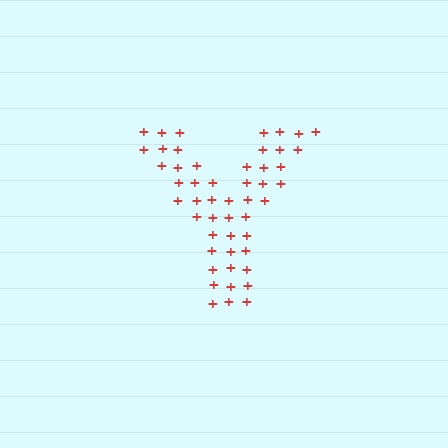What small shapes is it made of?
It is made of small plus signs.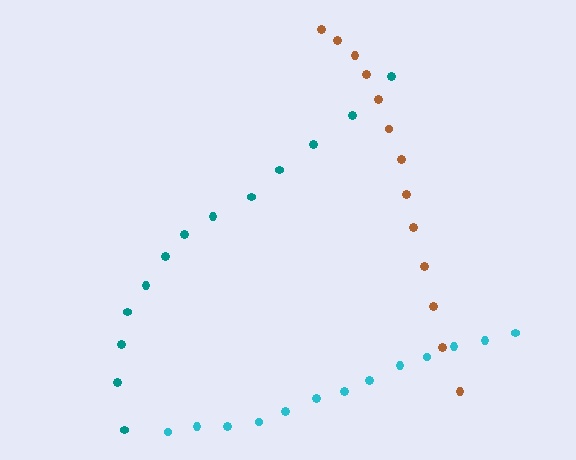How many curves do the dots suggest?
There are 3 distinct paths.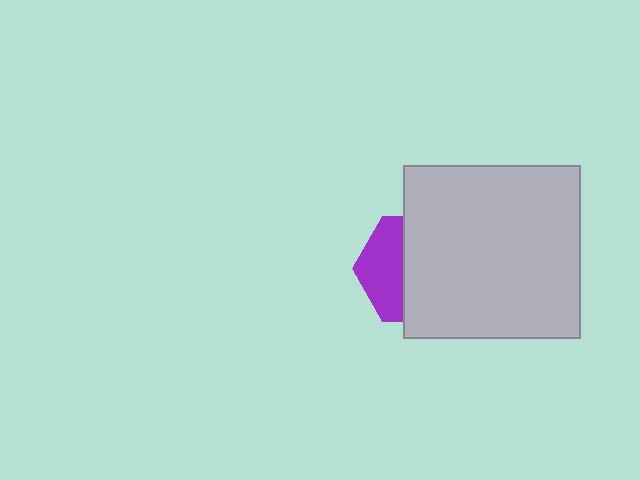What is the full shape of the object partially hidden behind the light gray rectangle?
The partially hidden object is a purple hexagon.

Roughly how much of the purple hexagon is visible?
A small part of it is visible (roughly 40%).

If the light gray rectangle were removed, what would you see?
You would see the complete purple hexagon.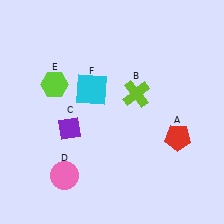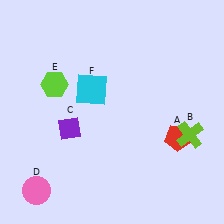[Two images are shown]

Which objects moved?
The objects that moved are: the lime cross (B), the pink circle (D).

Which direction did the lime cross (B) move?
The lime cross (B) moved right.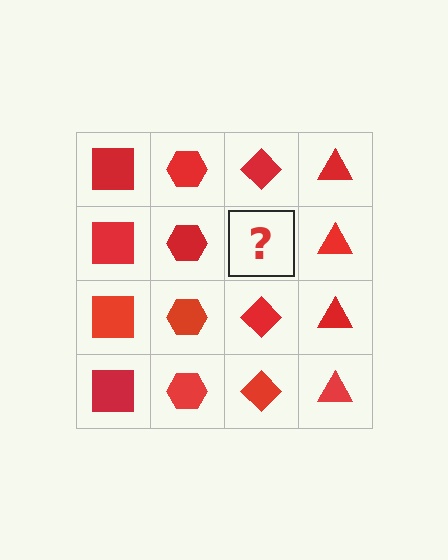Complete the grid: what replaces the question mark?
The question mark should be replaced with a red diamond.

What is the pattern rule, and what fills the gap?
The rule is that each column has a consistent shape. The gap should be filled with a red diamond.